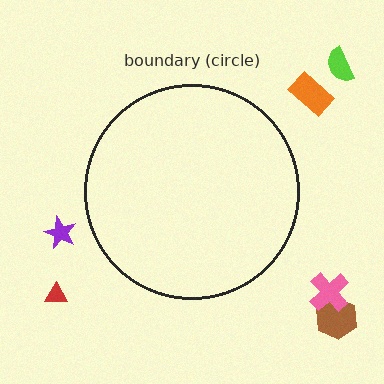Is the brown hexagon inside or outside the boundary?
Outside.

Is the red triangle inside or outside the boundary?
Outside.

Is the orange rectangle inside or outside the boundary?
Outside.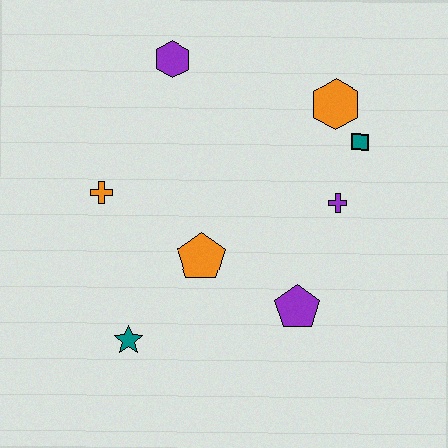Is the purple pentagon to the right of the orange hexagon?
No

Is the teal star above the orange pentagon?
No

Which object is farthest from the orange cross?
The teal square is farthest from the orange cross.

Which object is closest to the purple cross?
The teal square is closest to the purple cross.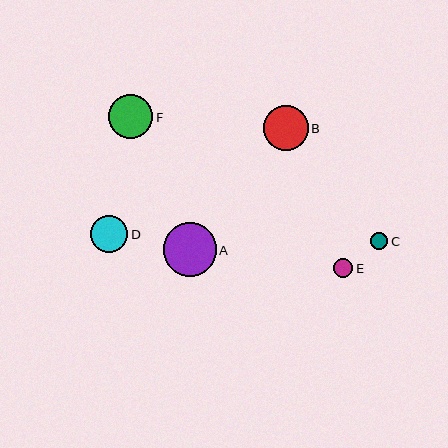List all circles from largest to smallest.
From largest to smallest: A, B, F, D, E, C.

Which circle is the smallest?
Circle C is the smallest with a size of approximately 17 pixels.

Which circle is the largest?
Circle A is the largest with a size of approximately 53 pixels.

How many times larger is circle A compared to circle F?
Circle A is approximately 1.2 times the size of circle F.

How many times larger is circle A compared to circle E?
Circle A is approximately 2.8 times the size of circle E.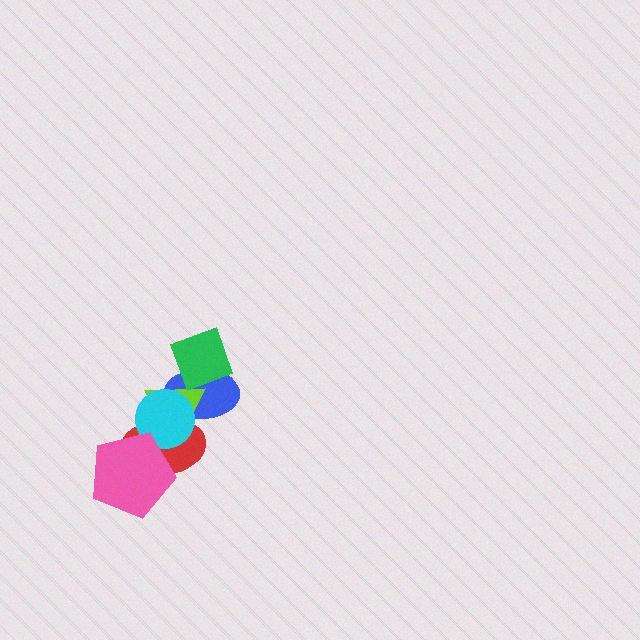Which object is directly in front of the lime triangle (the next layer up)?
The green diamond is directly in front of the lime triangle.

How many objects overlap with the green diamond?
2 objects overlap with the green diamond.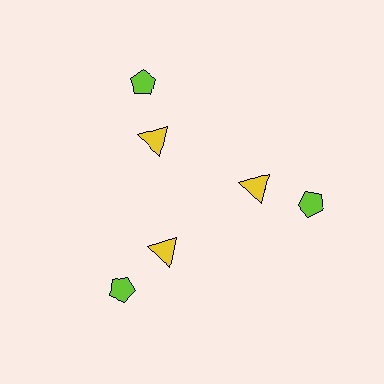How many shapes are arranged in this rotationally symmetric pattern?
There are 6 shapes, arranged in 3 groups of 2.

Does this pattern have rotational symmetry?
Yes, this pattern has 3-fold rotational symmetry. It looks the same after rotating 120 degrees around the center.